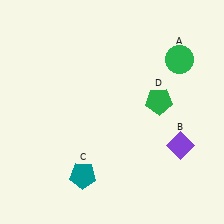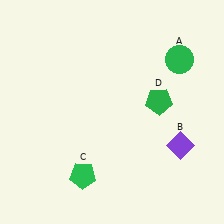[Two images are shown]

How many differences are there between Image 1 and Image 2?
There is 1 difference between the two images.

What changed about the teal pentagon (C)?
In Image 1, C is teal. In Image 2, it changed to green.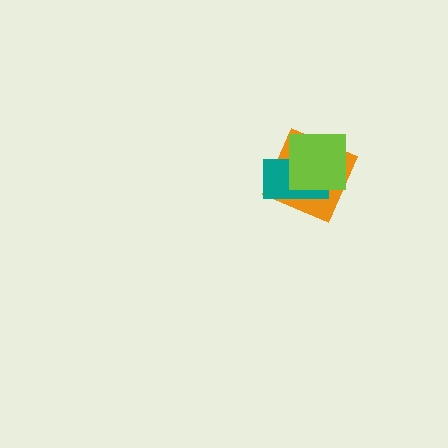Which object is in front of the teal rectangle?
The lime square is in front of the teal rectangle.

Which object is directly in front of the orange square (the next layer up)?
The teal rectangle is directly in front of the orange square.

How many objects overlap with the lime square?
2 objects overlap with the lime square.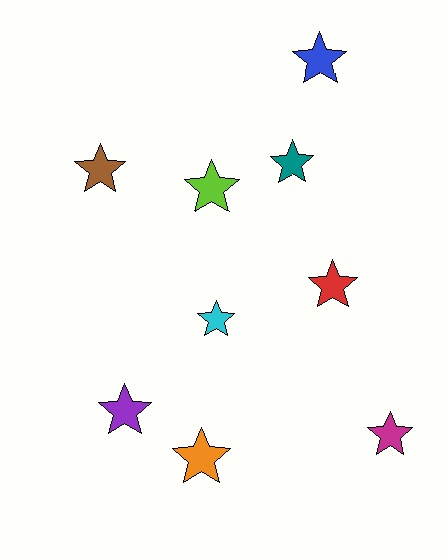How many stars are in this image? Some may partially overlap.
There are 9 stars.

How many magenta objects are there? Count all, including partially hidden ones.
There is 1 magenta object.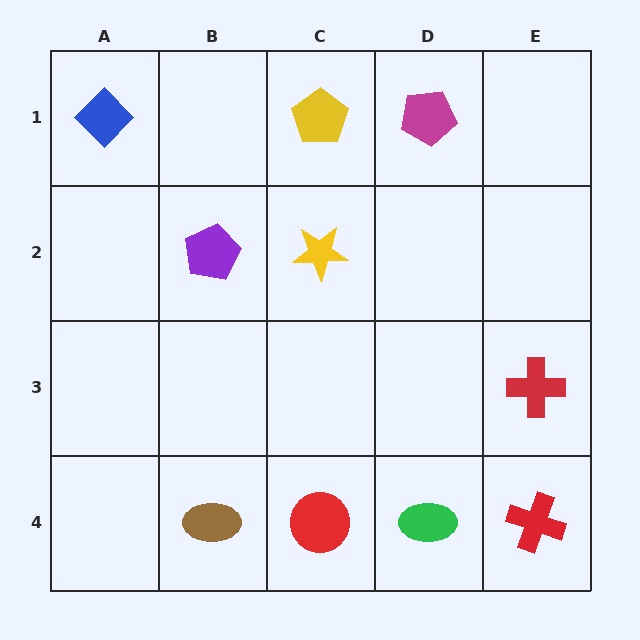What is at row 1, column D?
A magenta pentagon.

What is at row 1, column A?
A blue diamond.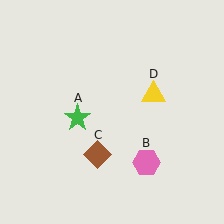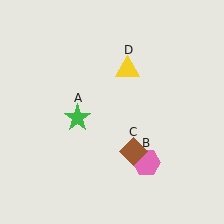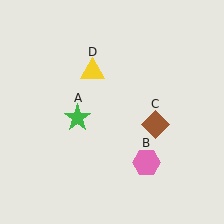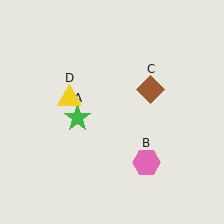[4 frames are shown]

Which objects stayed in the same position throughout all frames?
Green star (object A) and pink hexagon (object B) remained stationary.